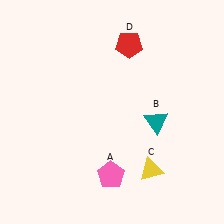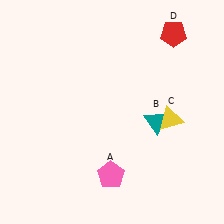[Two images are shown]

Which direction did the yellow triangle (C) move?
The yellow triangle (C) moved up.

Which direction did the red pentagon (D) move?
The red pentagon (D) moved right.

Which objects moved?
The objects that moved are: the yellow triangle (C), the red pentagon (D).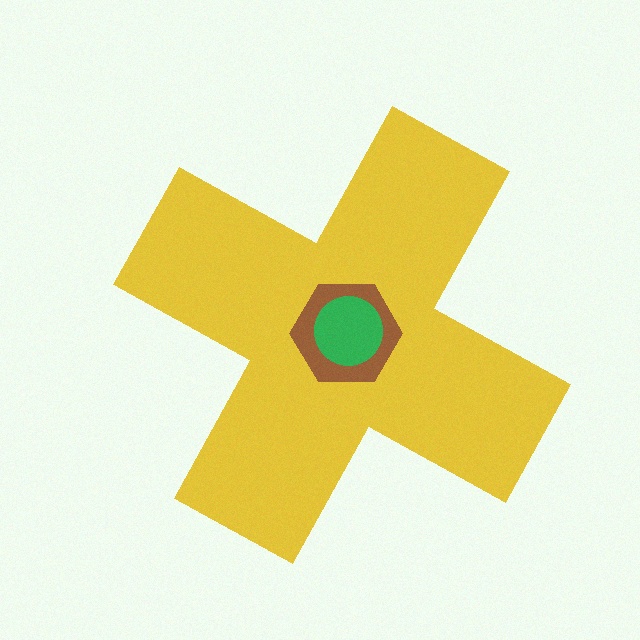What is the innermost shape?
The green circle.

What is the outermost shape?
The yellow cross.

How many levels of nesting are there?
3.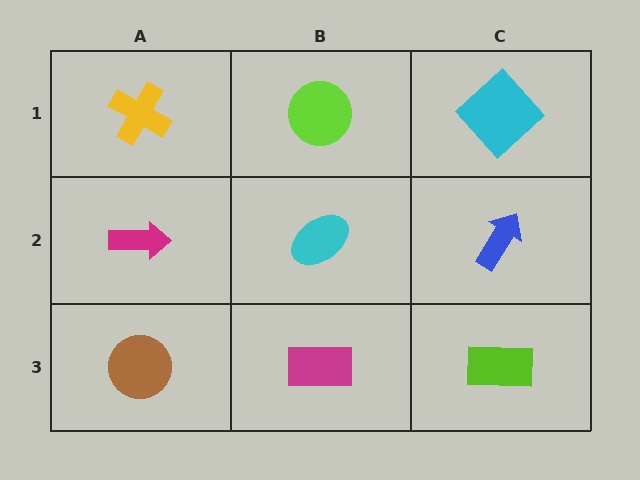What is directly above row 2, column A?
A yellow cross.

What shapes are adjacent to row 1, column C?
A blue arrow (row 2, column C), a lime circle (row 1, column B).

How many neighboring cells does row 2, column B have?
4.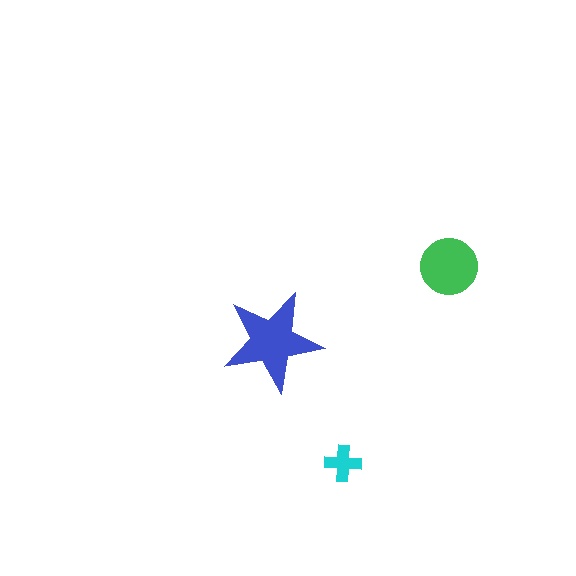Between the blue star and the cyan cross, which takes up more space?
The blue star.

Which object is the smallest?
The cyan cross.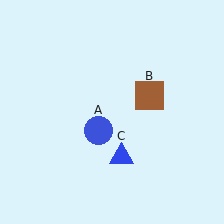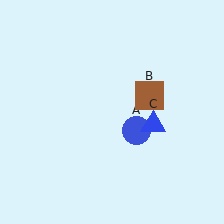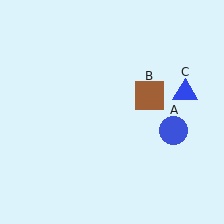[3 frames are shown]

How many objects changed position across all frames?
2 objects changed position: blue circle (object A), blue triangle (object C).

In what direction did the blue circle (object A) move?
The blue circle (object A) moved right.